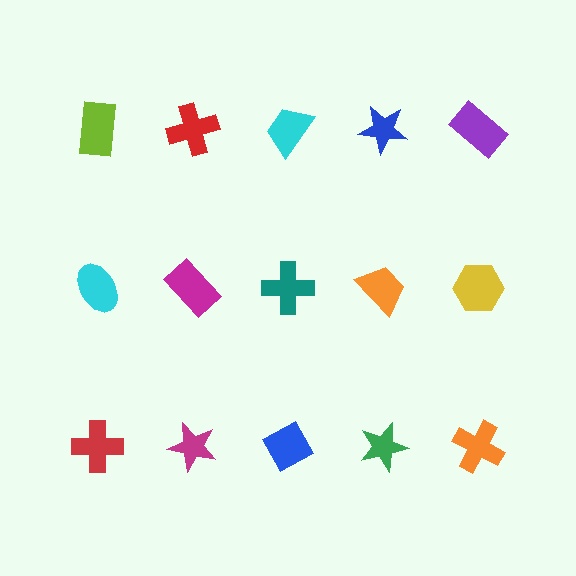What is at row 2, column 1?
A cyan ellipse.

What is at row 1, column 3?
A cyan trapezoid.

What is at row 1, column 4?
A blue star.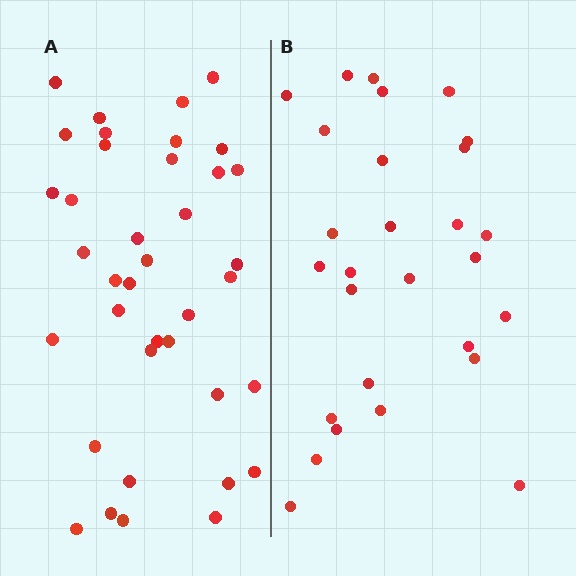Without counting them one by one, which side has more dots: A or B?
Region A (the left region) has more dots.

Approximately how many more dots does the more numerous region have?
Region A has roughly 10 or so more dots than region B.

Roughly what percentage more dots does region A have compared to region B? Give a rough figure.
About 35% more.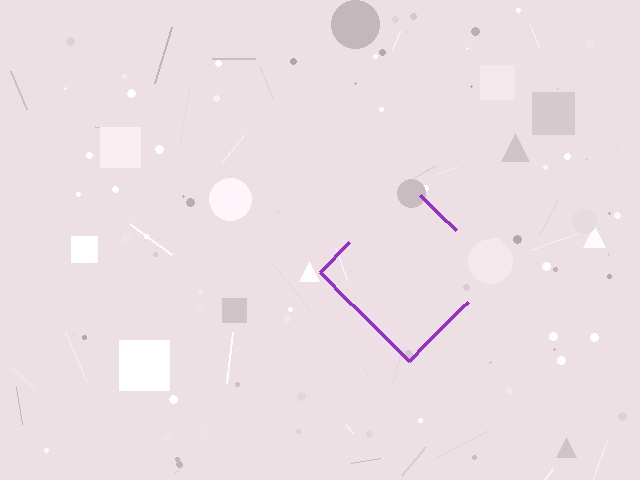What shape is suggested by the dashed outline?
The dashed outline suggests a diamond.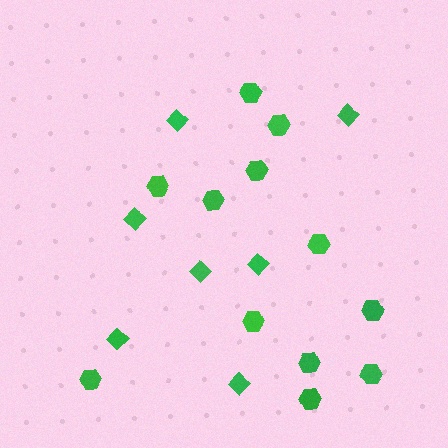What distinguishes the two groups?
There are 2 groups: one group of hexagons (12) and one group of diamonds (7).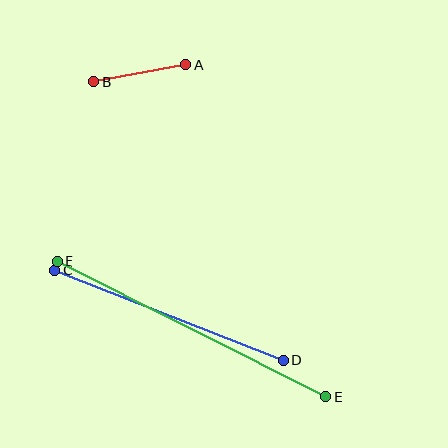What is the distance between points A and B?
The distance is approximately 94 pixels.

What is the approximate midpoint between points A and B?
The midpoint is at approximately (140, 73) pixels.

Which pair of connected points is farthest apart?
Points E and F are farthest apart.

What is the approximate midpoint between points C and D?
The midpoint is at approximately (169, 315) pixels.